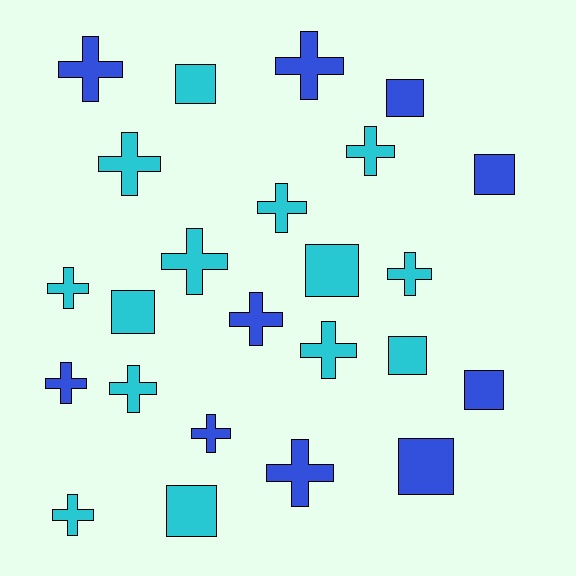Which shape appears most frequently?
Cross, with 15 objects.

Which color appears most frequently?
Cyan, with 14 objects.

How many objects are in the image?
There are 24 objects.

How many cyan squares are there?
There are 5 cyan squares.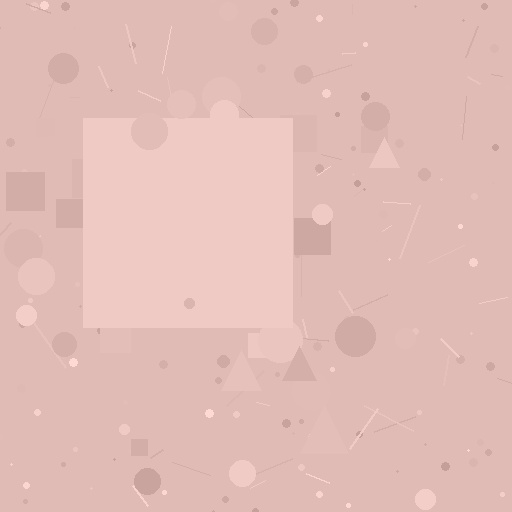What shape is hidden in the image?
A square is hidden in the image.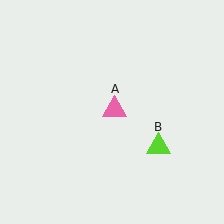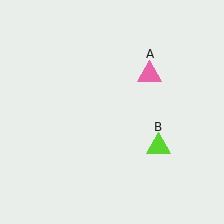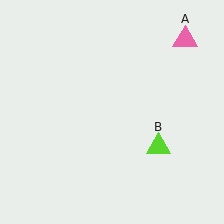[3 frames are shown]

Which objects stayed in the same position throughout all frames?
Lime triangle (object B) remained stationary.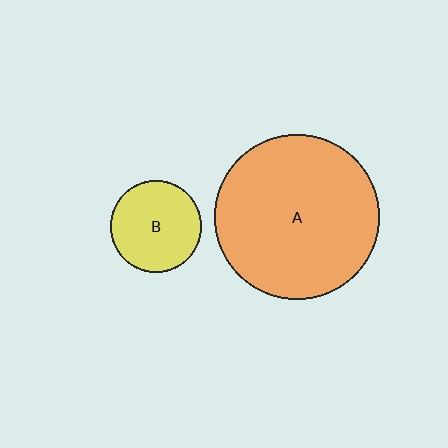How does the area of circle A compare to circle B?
Approximately 3.3 times.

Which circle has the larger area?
Circle A (orange).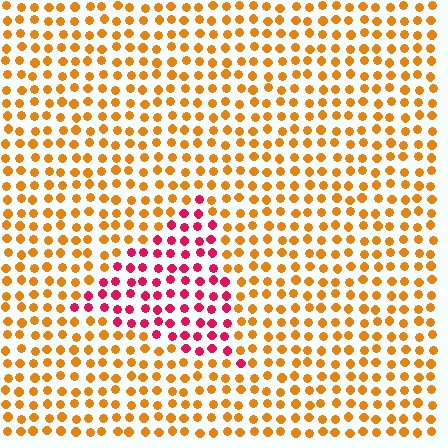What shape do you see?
I see a triangle.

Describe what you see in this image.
The image is filled with small orange elements in a uniform arrangement. A triangle-shaped region is visible where the elements are tinted to a slightly different hue, forming a subtle color boundary.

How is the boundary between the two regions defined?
The boundary is defined purely by a slight shift in hue (about 53 degrees). Spacing, size, and orientation are identical on both sides.